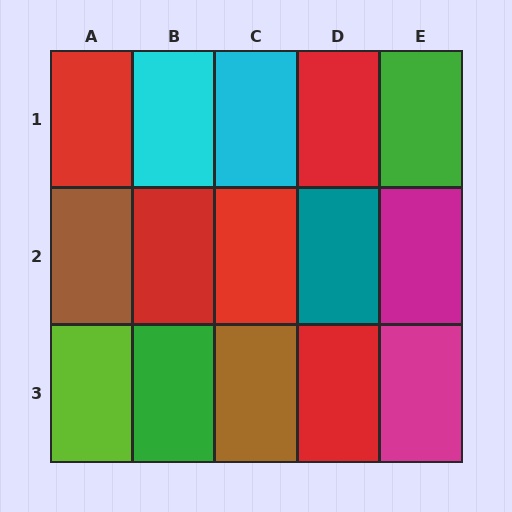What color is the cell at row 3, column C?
Brown.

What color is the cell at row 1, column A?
Red.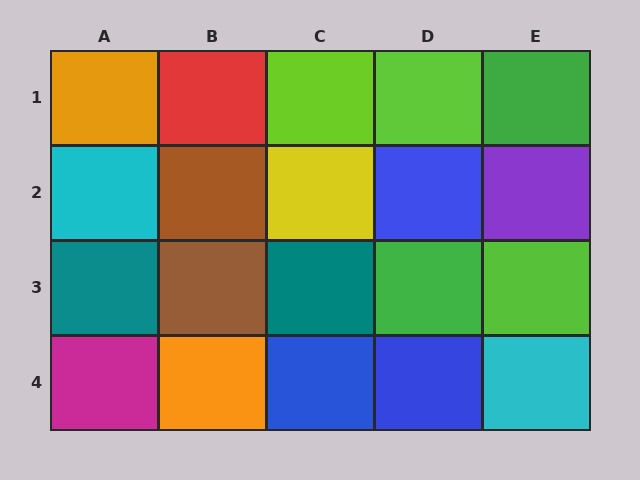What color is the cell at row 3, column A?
Teal.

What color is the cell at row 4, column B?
Orange.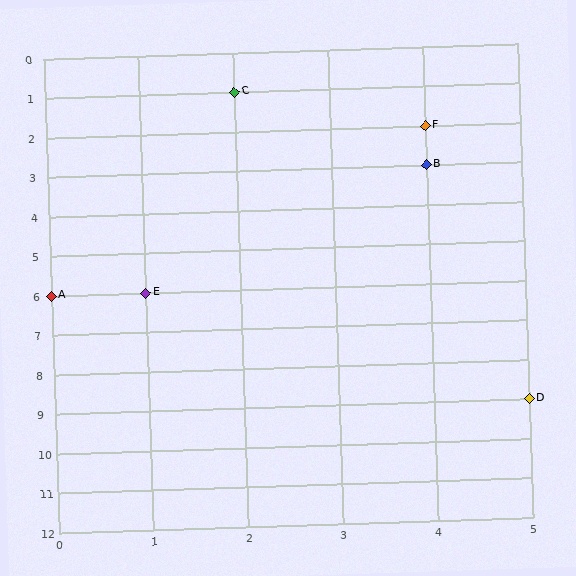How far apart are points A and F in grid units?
Points A and F are 4 columns and 4 rows apart (about 5.7 grid units diagonally).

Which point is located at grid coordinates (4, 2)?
Point F is at (4, 2).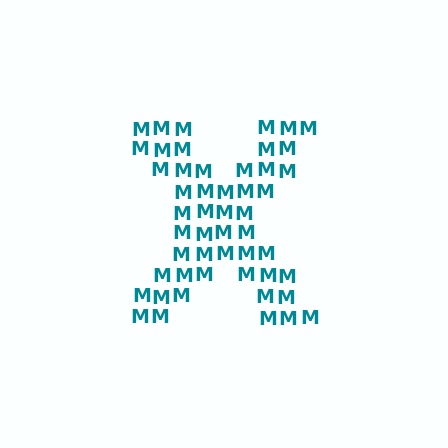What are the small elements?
The small elements are letter M's.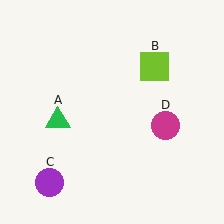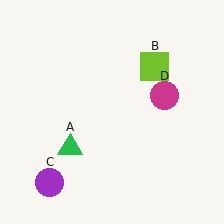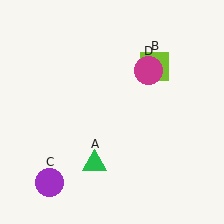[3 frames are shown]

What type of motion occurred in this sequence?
The green triangle (object A), magenta circle (object D) rotated counterclockwise around the center of the scene.